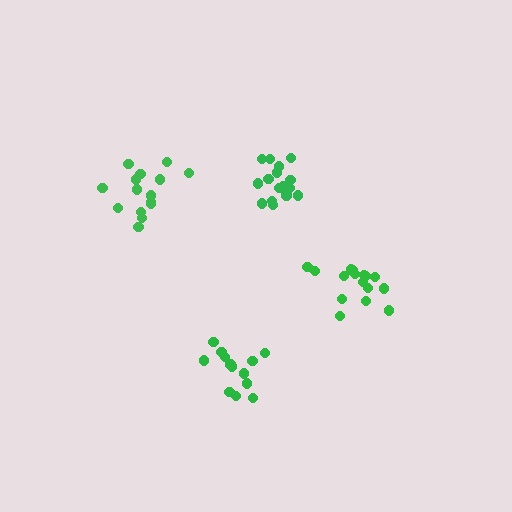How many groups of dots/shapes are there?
There are 4 groups.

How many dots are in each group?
Group 1: 16 dots, Group 2: 16 dots, Group 3: 15 dots, Group 4: 13 dots (60 total).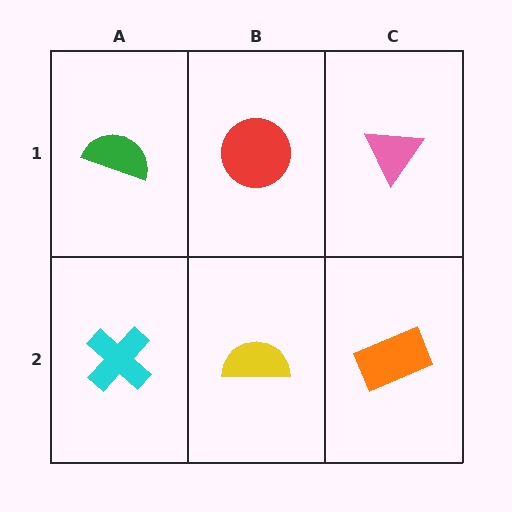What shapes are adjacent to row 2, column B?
A red circle (row 1, column B), a cyan cross (row 2, column A), an orange rectangle (row 2, column C).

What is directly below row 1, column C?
An orange rectangle.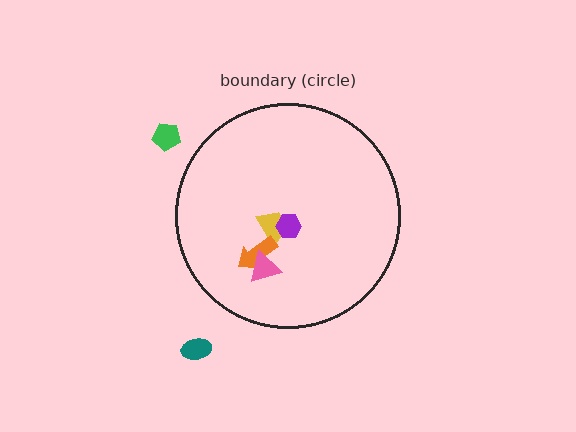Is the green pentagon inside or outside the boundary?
Outside.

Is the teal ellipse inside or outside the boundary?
Outside.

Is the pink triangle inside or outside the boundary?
Inside.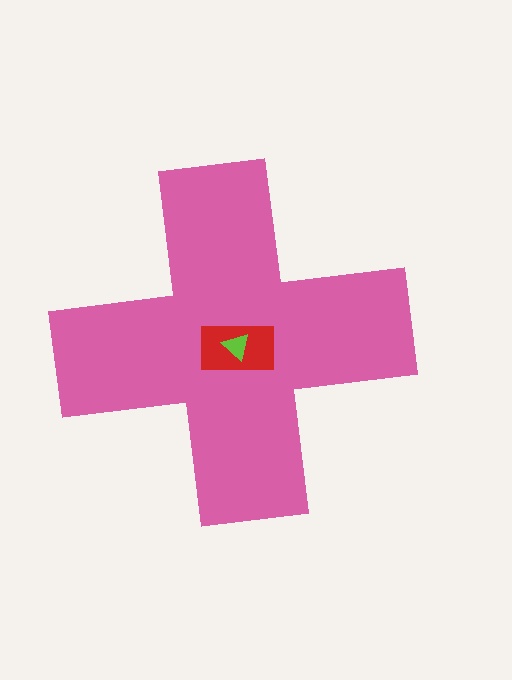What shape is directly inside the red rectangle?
The lime triangle.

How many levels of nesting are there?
3.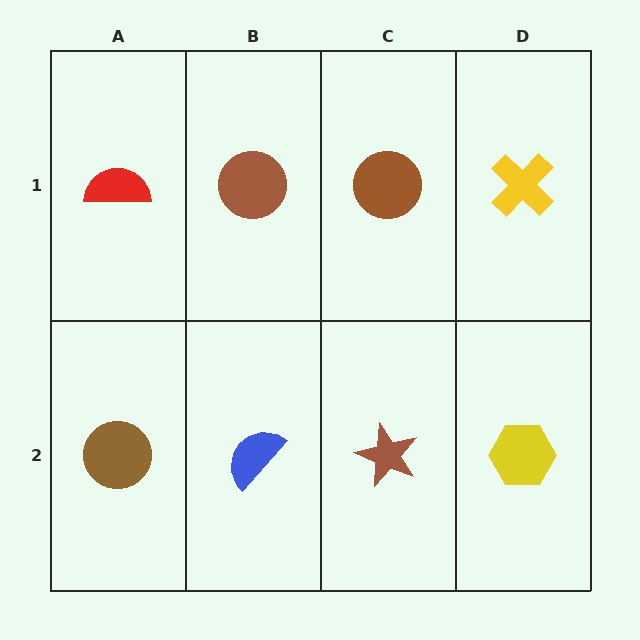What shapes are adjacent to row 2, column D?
A yellow cross (row 1, column D), a brown star (row 2, column C).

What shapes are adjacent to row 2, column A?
A red semicircle (row 1, column A), a blue semicircle (row 2, column B).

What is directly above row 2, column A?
A red semicircle.